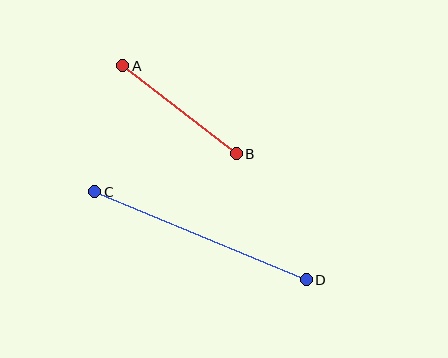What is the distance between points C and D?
The distance is approximately 229 pixels.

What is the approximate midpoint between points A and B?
The midpoint is at approximately (179, 110) pixels.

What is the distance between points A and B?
The distance is approximately 144 pixels.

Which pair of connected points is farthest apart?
Points C and D are farthest apart.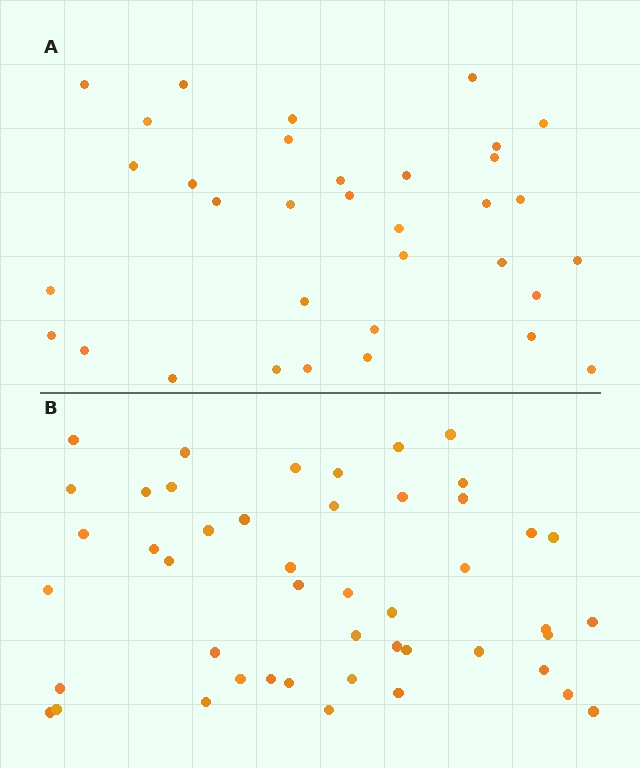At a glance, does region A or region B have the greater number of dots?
Region B (the bottom region) has more dots.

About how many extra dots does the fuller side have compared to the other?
Region B has approximately 15 more dots than region A.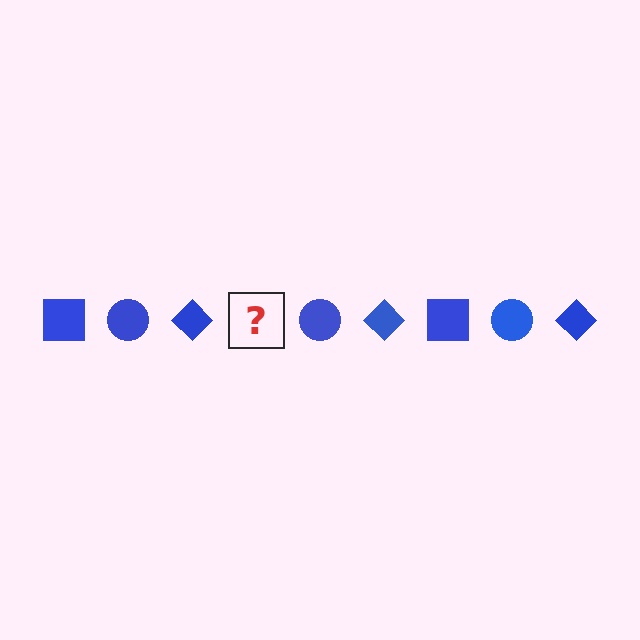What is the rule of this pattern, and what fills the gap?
The rule is that the pattern cycles through square, circle, diamond shapes in blue. The gap should be filled with a blue square.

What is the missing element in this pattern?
The missing element is a blue square.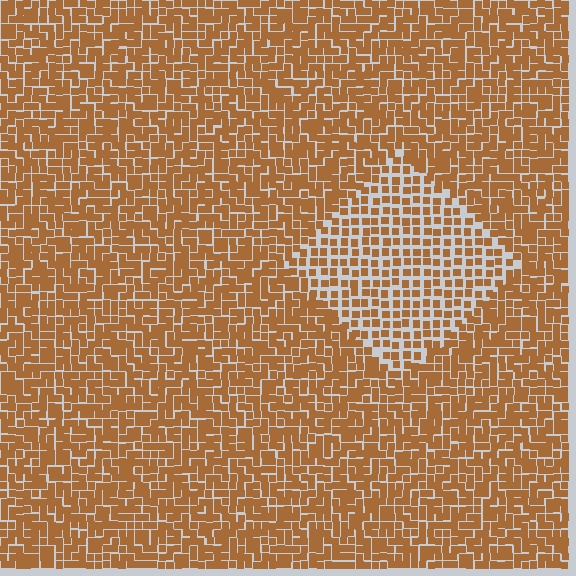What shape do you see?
I see a diamond.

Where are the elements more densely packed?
The elements are more densely packed outside the diamond boundary.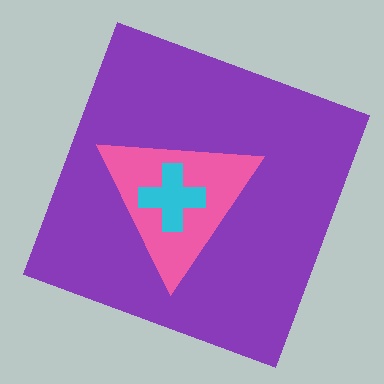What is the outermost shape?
The purple square.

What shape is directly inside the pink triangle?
The cyan cross.